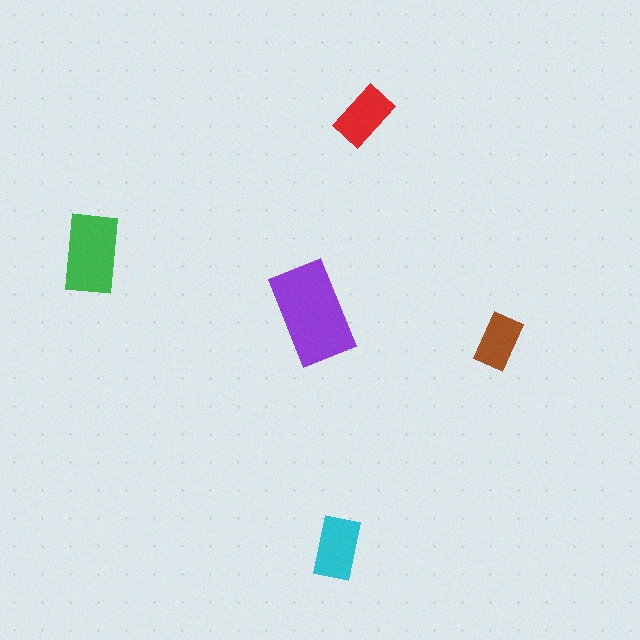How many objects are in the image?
There are 5 objects in the image.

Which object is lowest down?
The cyan rectangle is bottommost.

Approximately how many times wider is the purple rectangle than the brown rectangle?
About 2 times wider.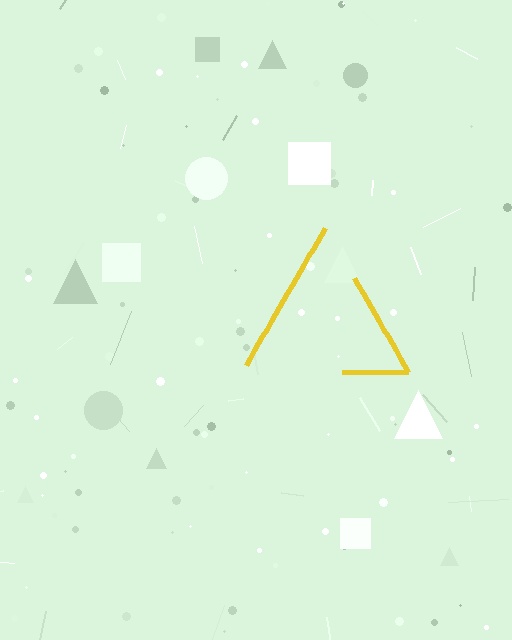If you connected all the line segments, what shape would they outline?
They would outline a triangle.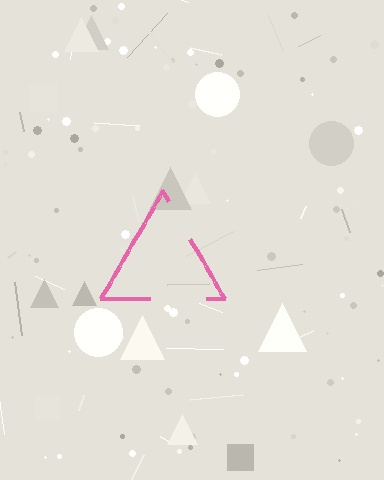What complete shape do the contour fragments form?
The contour fragments form a triangle.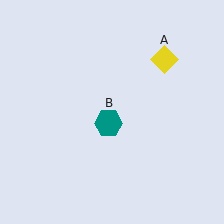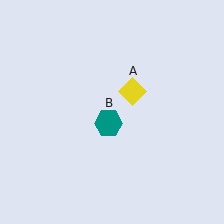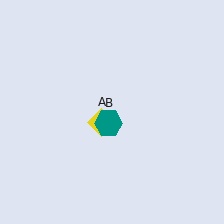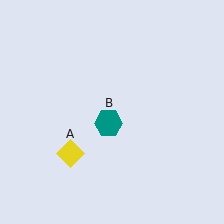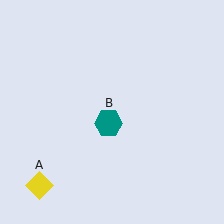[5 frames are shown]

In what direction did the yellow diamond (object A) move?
The yellow diamond (object A) moved down and to the left.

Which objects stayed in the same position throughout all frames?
Teal hexagon (object B) remained stationary.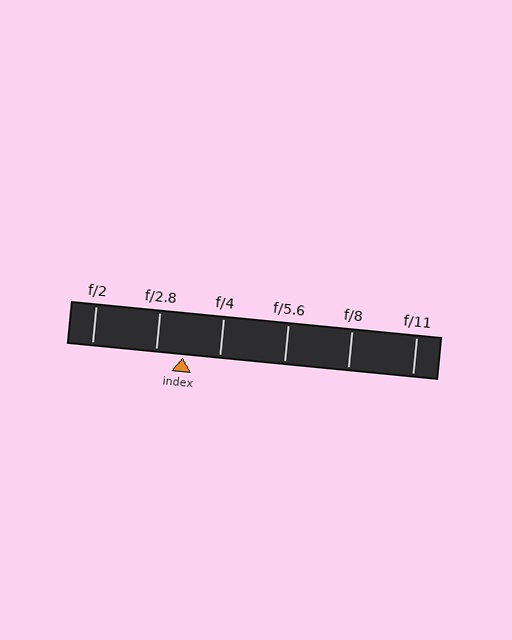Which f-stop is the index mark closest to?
The index mark is closest to f/2.8.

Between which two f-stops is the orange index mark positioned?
The index mark is between f/2.8 and f/4.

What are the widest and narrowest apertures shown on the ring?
The widest aperture shown is f/2 and the narrowest is f/11.